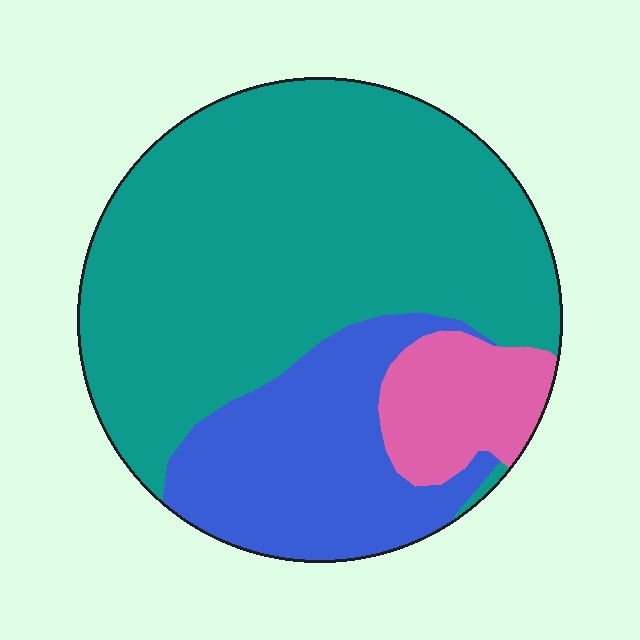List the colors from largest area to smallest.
From largest to smallest: teal, blue, pink.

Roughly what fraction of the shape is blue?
Blue takes up about one quarter (1/4) of the shape.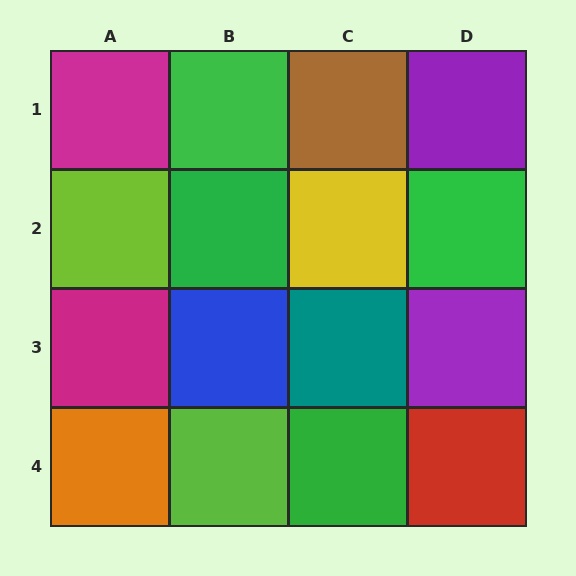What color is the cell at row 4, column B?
Lime.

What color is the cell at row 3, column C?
Teal.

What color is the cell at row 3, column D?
Purple.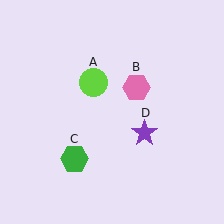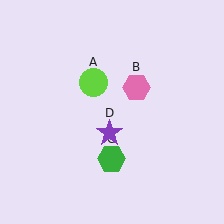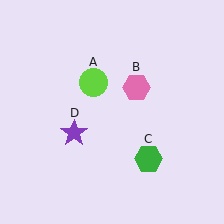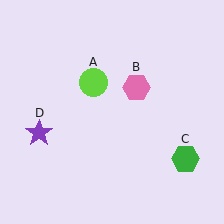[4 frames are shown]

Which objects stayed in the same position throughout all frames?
Lime circle (object A) and pink hexagon (object B) remained stationary.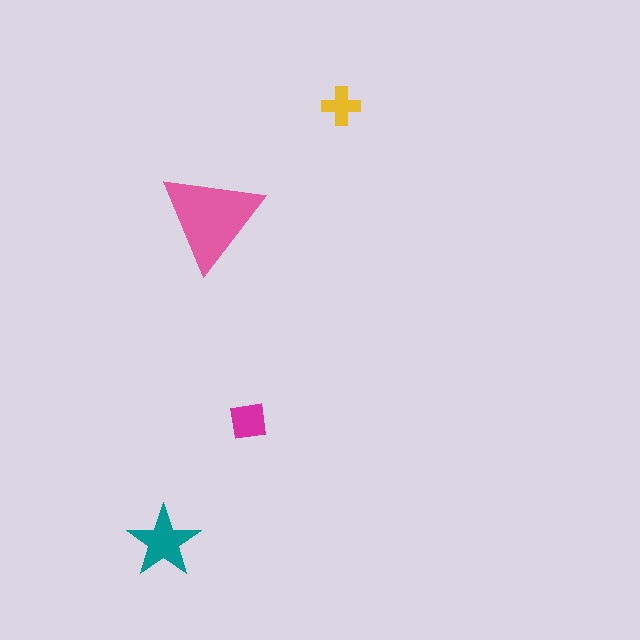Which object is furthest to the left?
The teal star is leftmost.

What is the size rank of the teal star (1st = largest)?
2nd.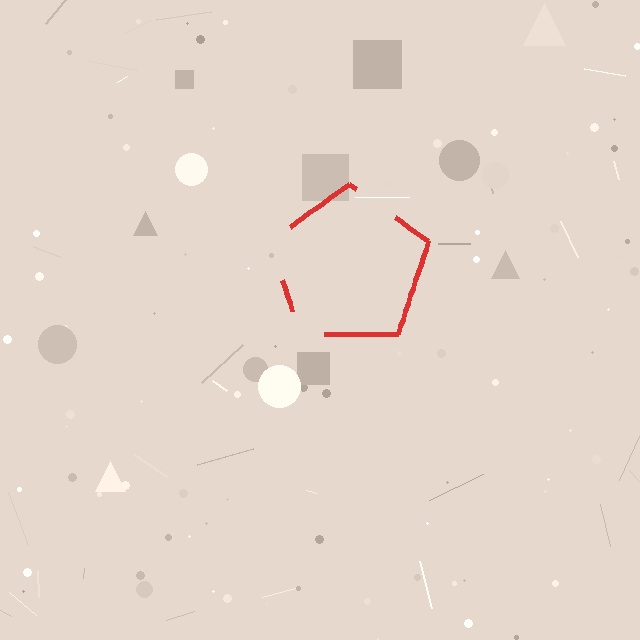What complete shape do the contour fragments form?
The contour fragments form a pentagon.